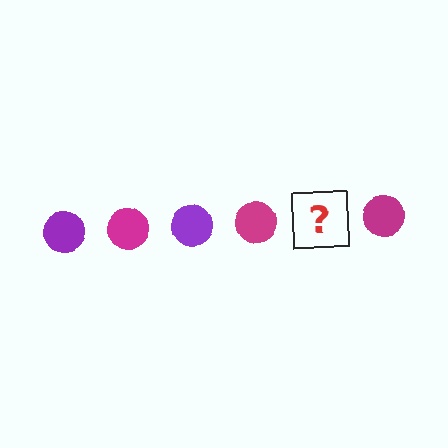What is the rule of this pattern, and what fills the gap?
The rule is that the pattern cycles through purple, magenta circles. The gap should be filled with a purple circle.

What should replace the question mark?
The question mark should be replaced with a purple circle.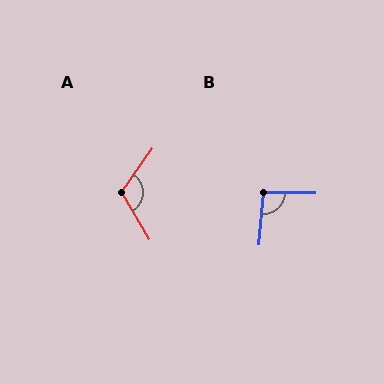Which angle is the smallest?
B, at approximately 94 degrees.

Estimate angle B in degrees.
Approximately 94 degrees.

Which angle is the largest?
A, at approximately 115 degrees.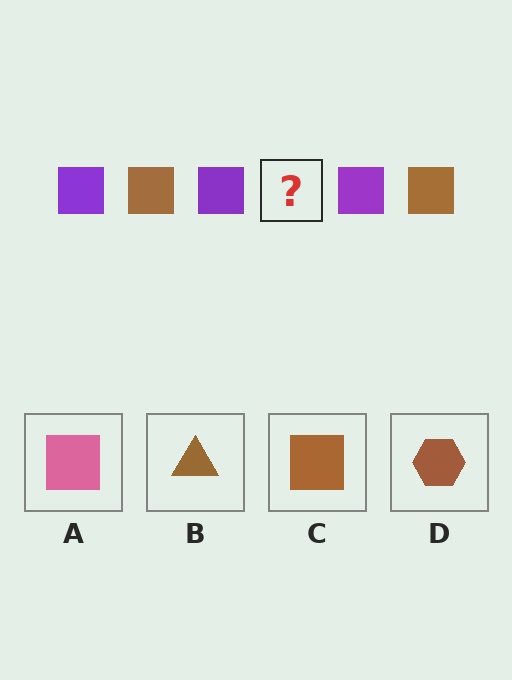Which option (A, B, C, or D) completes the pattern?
C.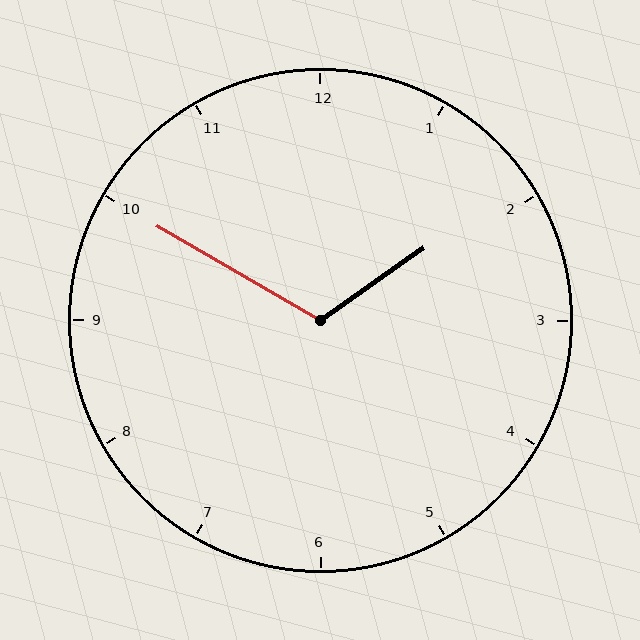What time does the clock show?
1:50.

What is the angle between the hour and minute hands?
Approximately 115 degrees.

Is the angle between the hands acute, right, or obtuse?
It is obtuse.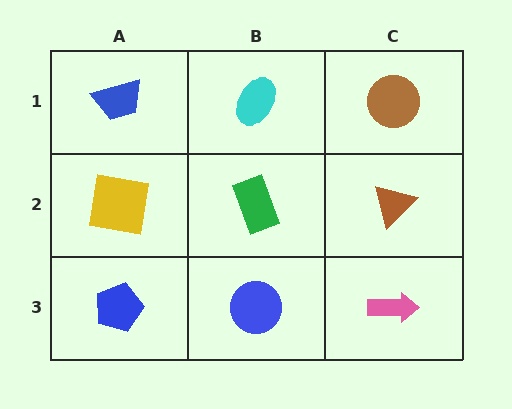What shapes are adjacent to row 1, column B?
A green rectangle (row 2, column B), a blue trapezoid (row 1, column A), a brown circle (row 1, column C).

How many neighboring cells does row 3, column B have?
3.